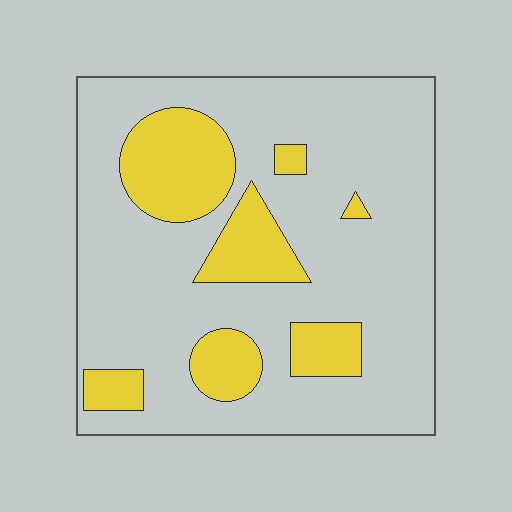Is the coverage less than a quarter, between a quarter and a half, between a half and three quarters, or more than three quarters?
Less than a quarter.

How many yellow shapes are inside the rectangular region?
7.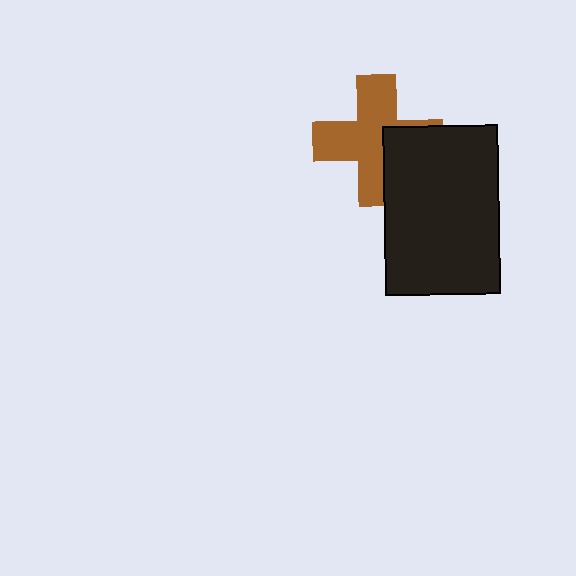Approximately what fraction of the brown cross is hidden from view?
Roughly 30% of the brown cross is hidden behind the black rectangle.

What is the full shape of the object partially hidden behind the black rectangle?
The partially hidden object is a brown cross.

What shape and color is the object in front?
The object in front is a black rectangle.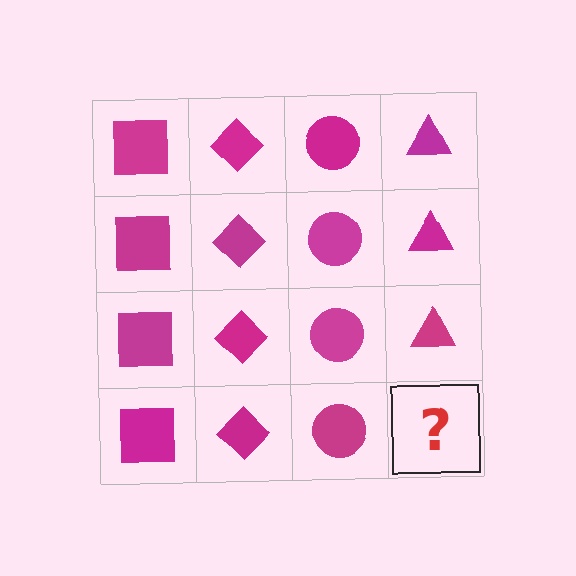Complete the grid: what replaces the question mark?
The question mark should be replaced with a magenta triangle.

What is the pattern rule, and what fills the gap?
The rule is that each column has a consistent shape. The gap should be filled with a magenta triangle.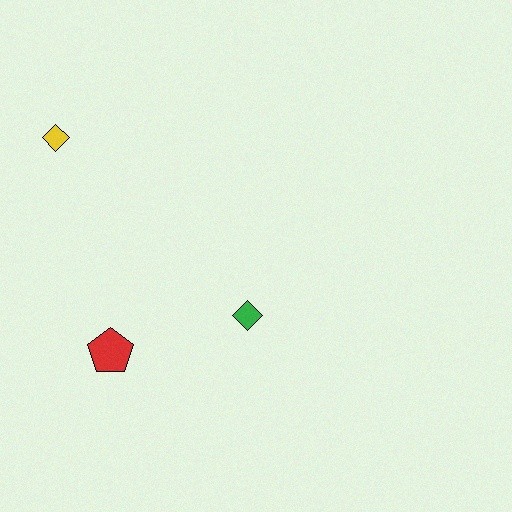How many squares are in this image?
There are no squares.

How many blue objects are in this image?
There are no blue objects.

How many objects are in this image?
There are 3 objects.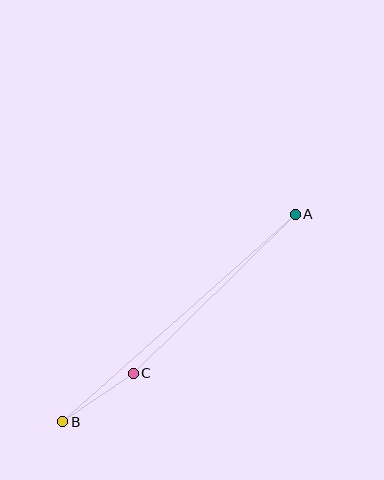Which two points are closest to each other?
Points B and C are closest to each other.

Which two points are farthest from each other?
Points A and B are farthest from each other.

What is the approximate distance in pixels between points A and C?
The distance between A and C is approximately 227 pixels.